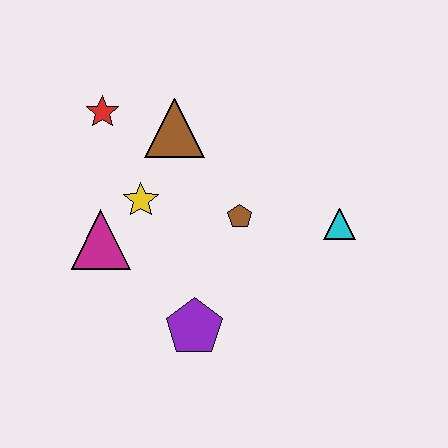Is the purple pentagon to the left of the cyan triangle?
Yes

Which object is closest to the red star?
The brown triangle is closest to the red star.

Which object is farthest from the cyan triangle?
The red star is farthest from the cyan triangle.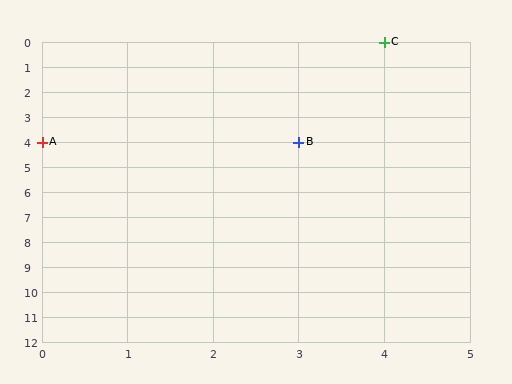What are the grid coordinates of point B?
Point B is at grid coordinates (3, 4).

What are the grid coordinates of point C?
Point C is at grid coordinates (4, 0).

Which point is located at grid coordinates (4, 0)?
Point C is at (4, 0).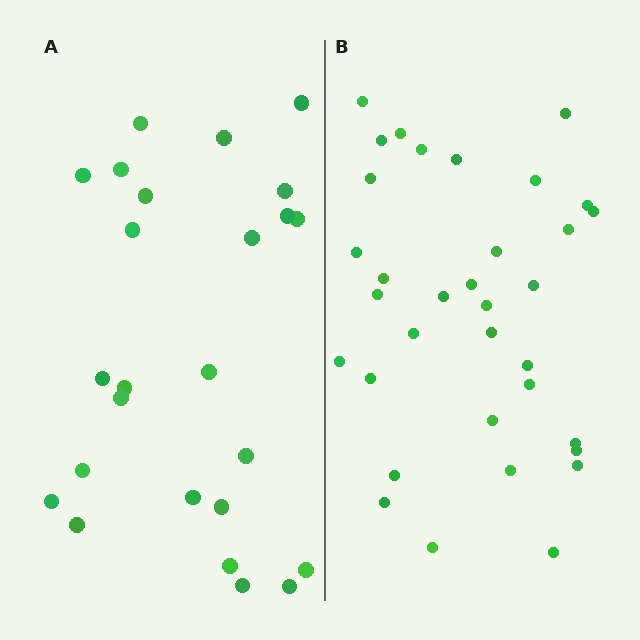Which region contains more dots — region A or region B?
Region B (the right region) has more dots.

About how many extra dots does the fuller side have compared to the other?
Region B has roughly 8 or so more dots than region A.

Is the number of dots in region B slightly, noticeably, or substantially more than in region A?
Region B has noticeably more, but not dramatically so. The ratio is roughly 1.4 to 1.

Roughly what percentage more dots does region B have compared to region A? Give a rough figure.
About 35% more.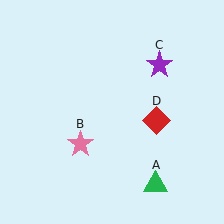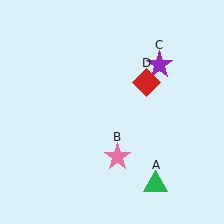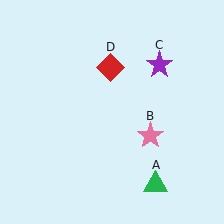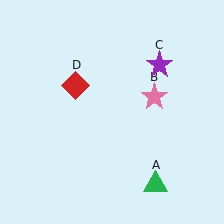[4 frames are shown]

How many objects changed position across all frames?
2 objects changed position: pink star (object B), red diamond (object D).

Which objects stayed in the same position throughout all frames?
Green triangle (object A) and purple star (object C) remained stationary.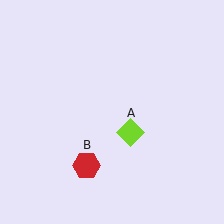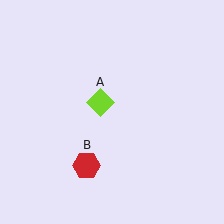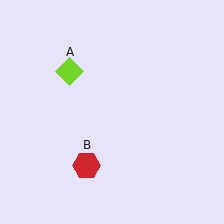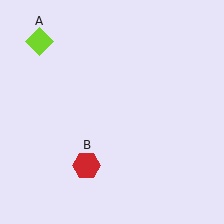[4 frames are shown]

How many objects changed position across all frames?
1 object changed position: lime diamond (object A).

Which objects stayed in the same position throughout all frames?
Red hexagon (object B) remained stationary.